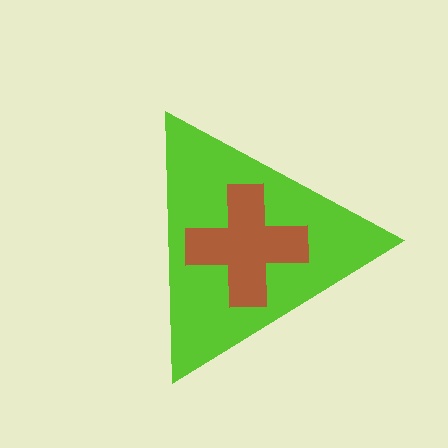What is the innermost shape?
The brown cross.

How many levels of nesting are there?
2.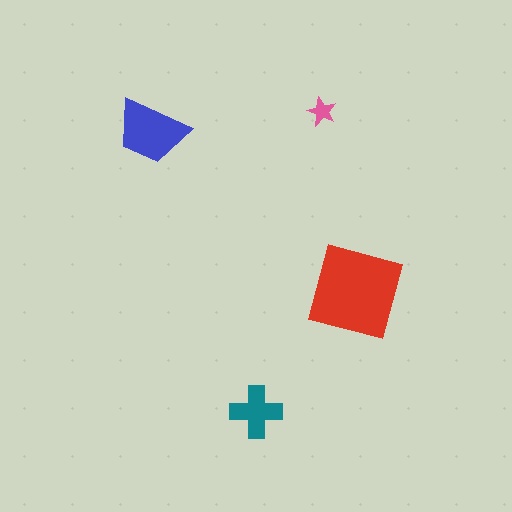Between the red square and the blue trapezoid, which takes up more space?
The red square.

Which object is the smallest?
The pink star.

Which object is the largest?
The red square.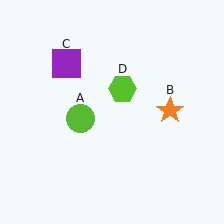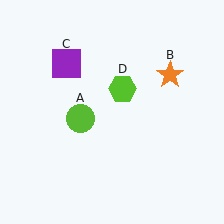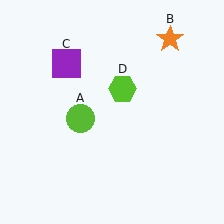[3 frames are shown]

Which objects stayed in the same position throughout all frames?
Lime circle (object A) and purple square (object C) and lime hexagon (object D) remained stationary.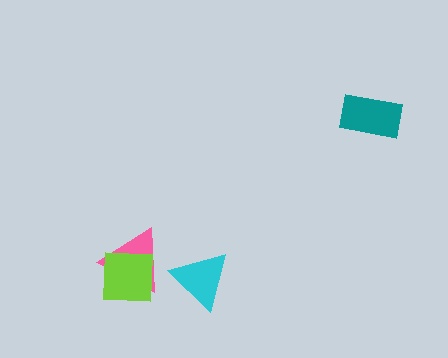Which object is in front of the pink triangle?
The lime square is in front of the pink triangle.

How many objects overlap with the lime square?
1 object overlaps with the lime square.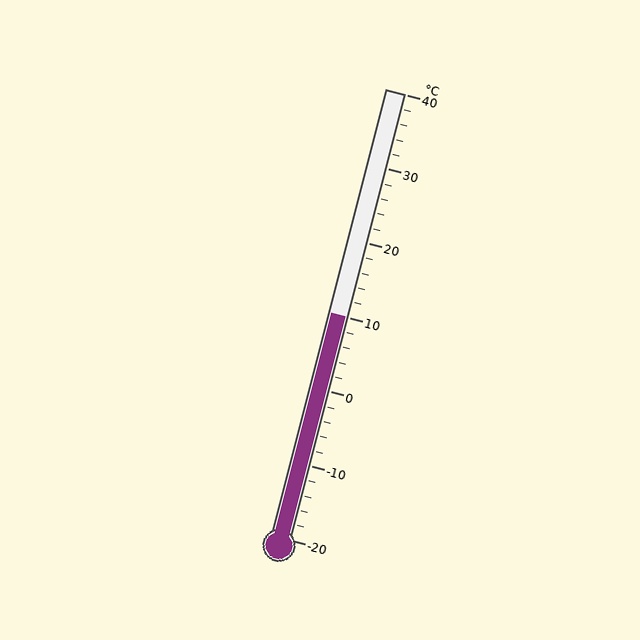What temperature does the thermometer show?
The thermometer shows approximately 10°C.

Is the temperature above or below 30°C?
The temperature is below 30°C.